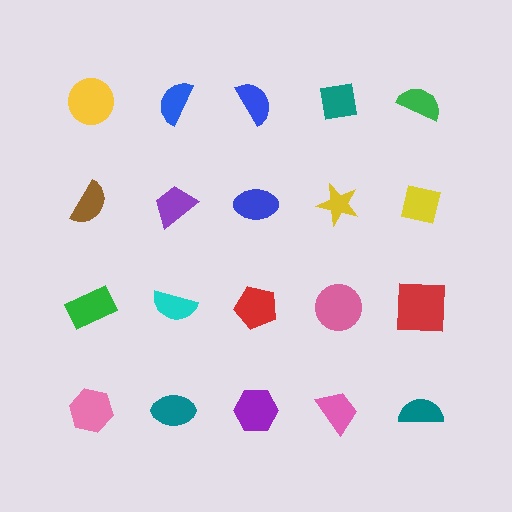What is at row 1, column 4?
A teal square.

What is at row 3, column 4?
A pink circle.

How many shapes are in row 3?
5 shapes.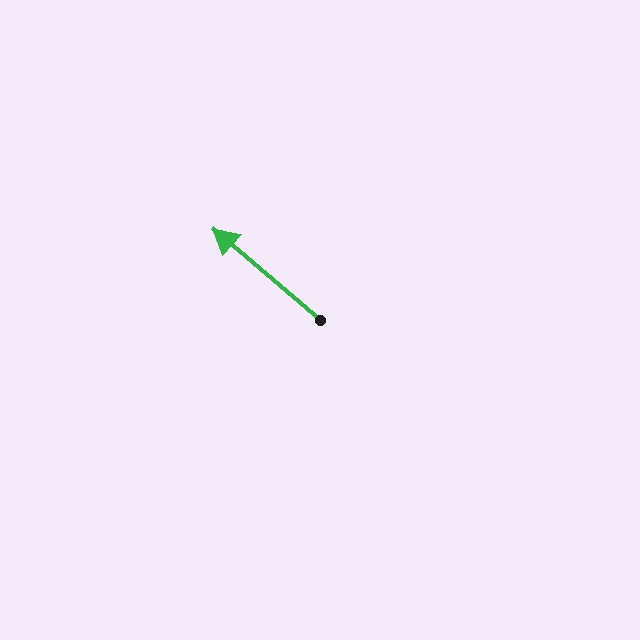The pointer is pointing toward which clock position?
Roughly 10 o'clock.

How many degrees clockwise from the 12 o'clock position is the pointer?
Approximately 310 degrees.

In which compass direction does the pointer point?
Northwest.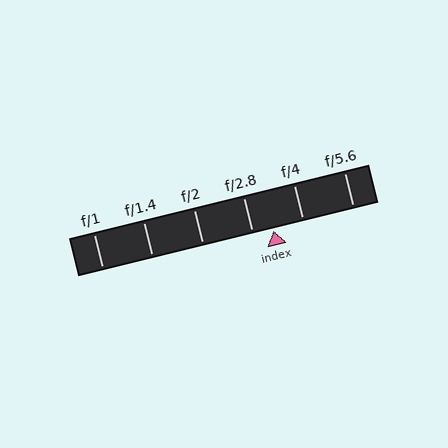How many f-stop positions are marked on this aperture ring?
There are 6 f-stop positions marked.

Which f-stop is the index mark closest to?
The index mark is closest to f/2.8.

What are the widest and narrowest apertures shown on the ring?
The widest aperture shown is f/1 and the narrowest is f/5.6.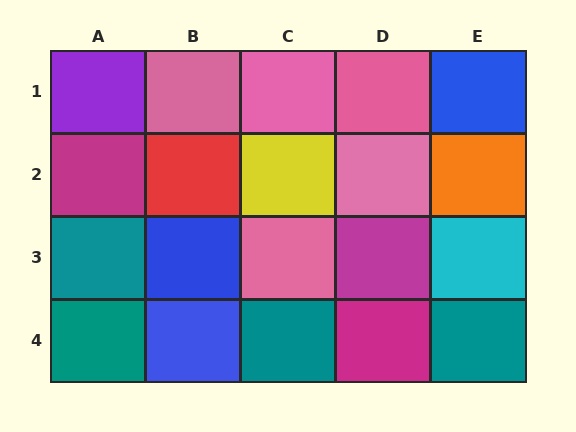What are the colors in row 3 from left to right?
Teal, blue, pink, magenta, cyan.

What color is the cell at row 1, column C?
Pink.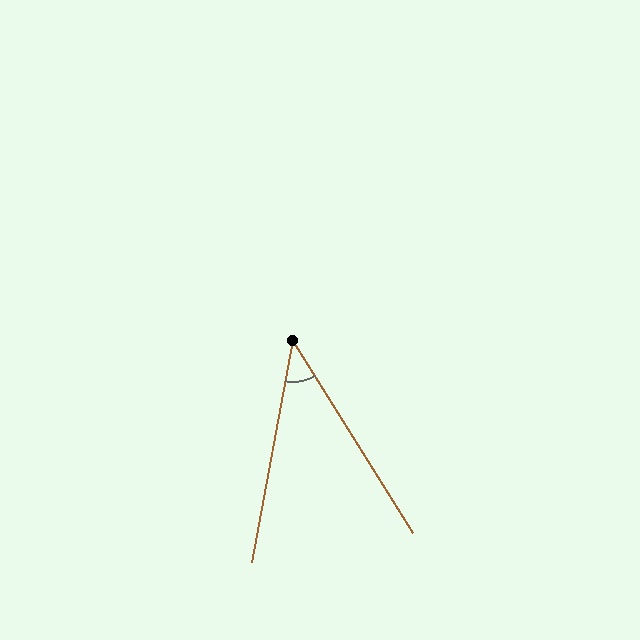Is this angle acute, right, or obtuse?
It is acute.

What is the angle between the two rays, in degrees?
Approximately 42 degrees.